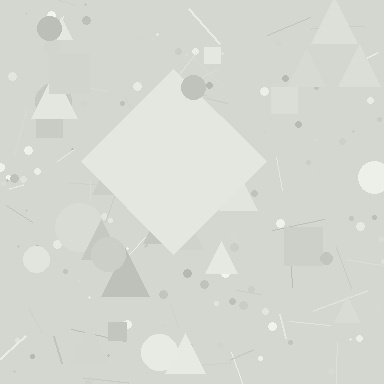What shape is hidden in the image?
A diamond is hidden in the image.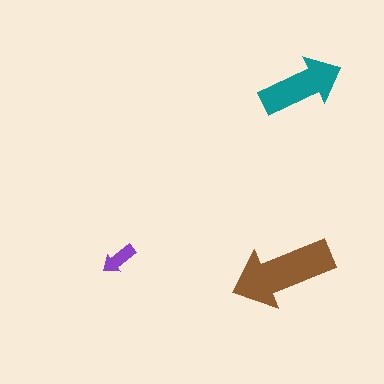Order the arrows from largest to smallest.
the brown one, the teal one, the purple one.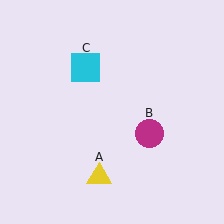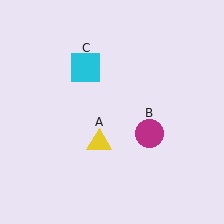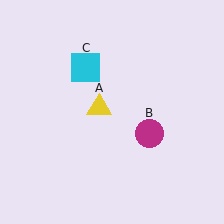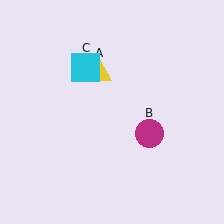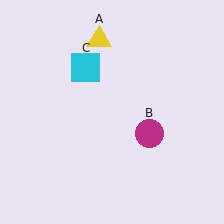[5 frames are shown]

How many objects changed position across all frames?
1 object changed position: yellow triangle (object A).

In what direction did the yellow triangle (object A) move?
The yellow triangle (object A) moved up.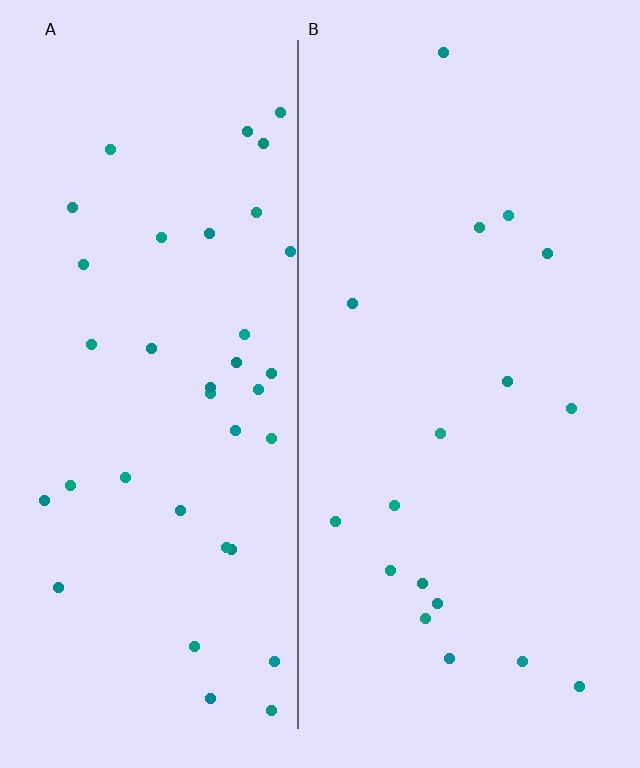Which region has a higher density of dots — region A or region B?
A (the left).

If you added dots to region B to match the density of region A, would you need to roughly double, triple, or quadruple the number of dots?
Approximately double.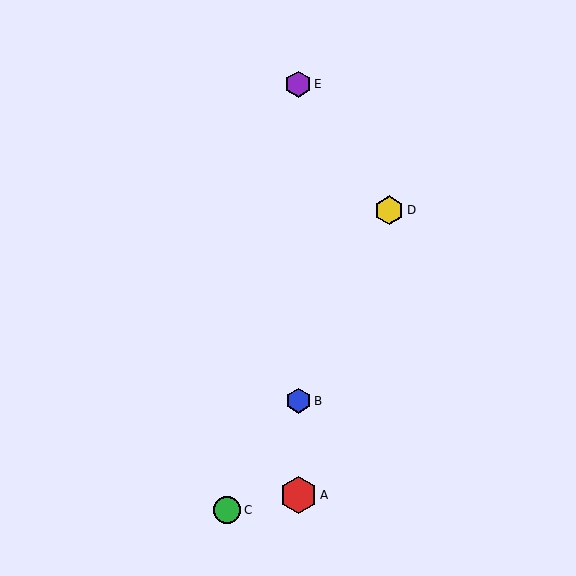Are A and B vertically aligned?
Yes, both are at x≈298.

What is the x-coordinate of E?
Object E is at x≈298.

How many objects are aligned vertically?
3 objects (A, B, E) are aligned vertically.